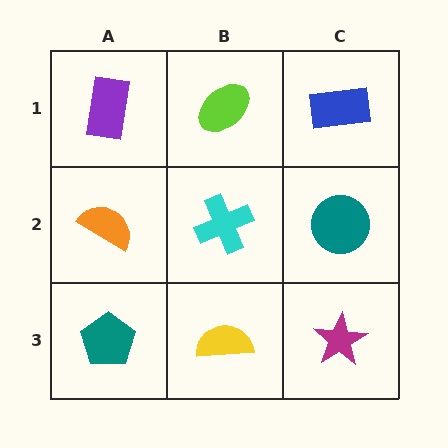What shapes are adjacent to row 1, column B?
A cyan cross (row 2, column B), a purple rectangle (row 1, column A), a blue rectangle (row 1, column C).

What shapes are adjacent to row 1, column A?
An orange semicircle (row 2, column A), a lime ellipse (row 1, column B).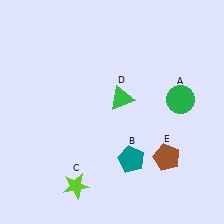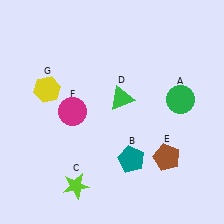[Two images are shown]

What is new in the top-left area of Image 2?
A yellow hexagon (G) was added in the top-left area of Image 2.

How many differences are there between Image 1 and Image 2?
There are 2 differences between the two images.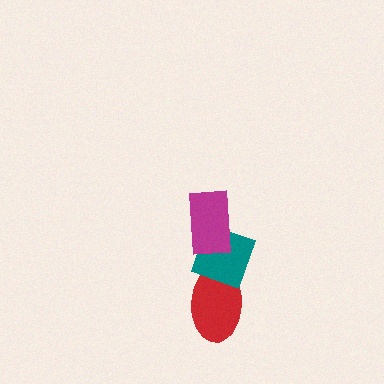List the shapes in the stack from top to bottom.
From top to bottom: the magenta rectangle, the teal diamond, the red ellipse.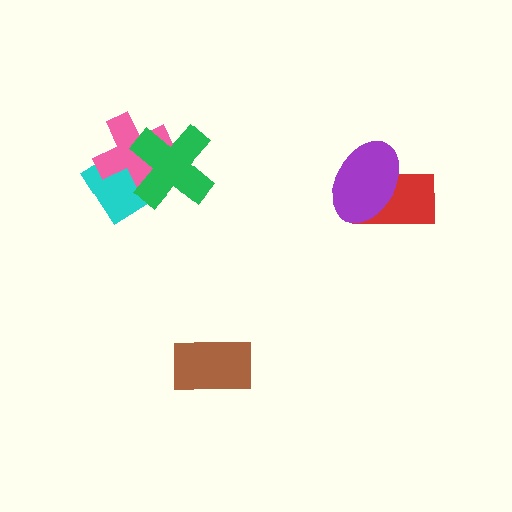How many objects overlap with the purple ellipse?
1 object overlaps with the purple ellipse.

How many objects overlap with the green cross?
2 objects overlap with the green cross.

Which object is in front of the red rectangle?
The purple ellipse is in front of the red rectangle.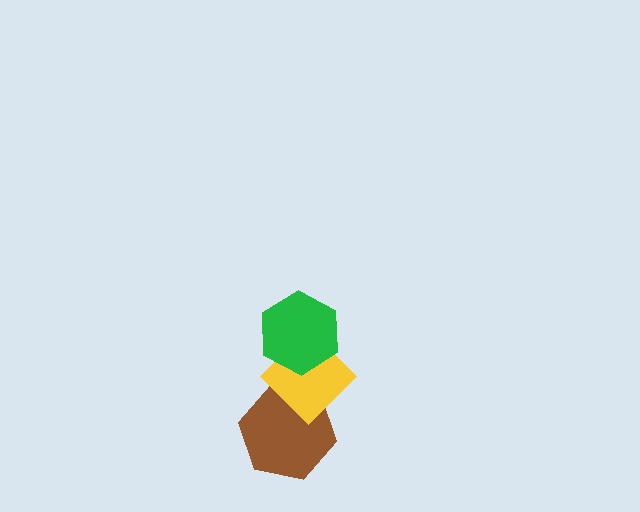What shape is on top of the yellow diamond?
The green hexagon is on top of the yellow diamond.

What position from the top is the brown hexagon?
The brown hexagon is 3rd from the top.